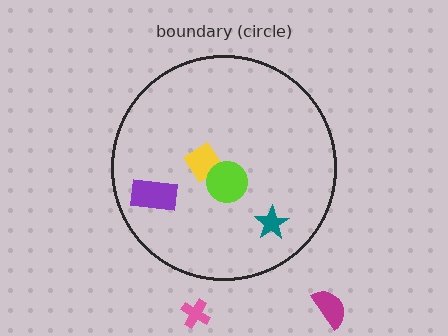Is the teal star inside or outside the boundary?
Inside.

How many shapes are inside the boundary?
4 inside, 2 outside.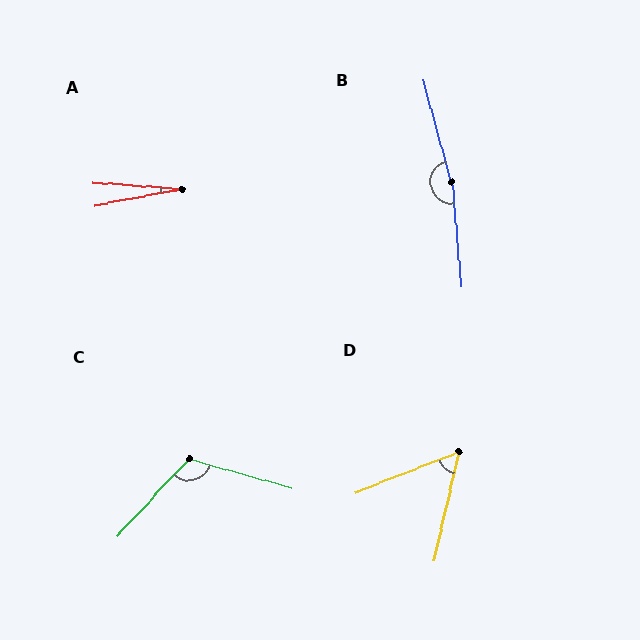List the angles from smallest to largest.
A (15°), D (56°), C (118°), B (170°).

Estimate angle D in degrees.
Approximately 56 degrees.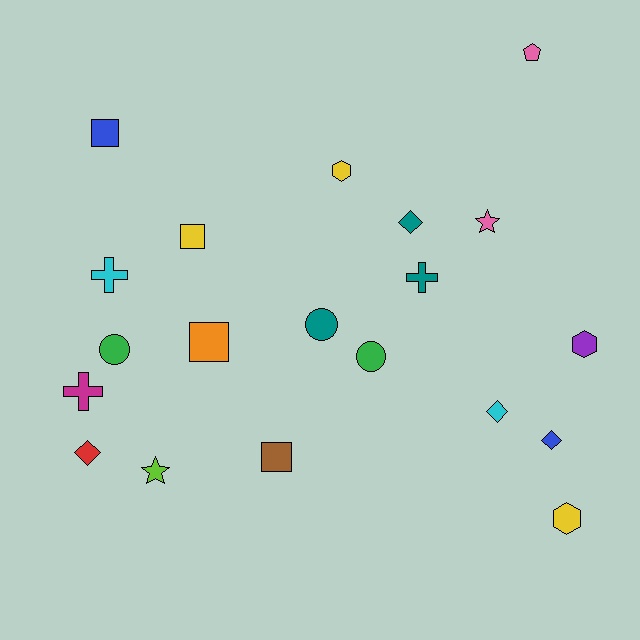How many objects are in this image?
There are 20 objects.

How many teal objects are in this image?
There are 3 teal objects.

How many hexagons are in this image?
There are 3 hexagons.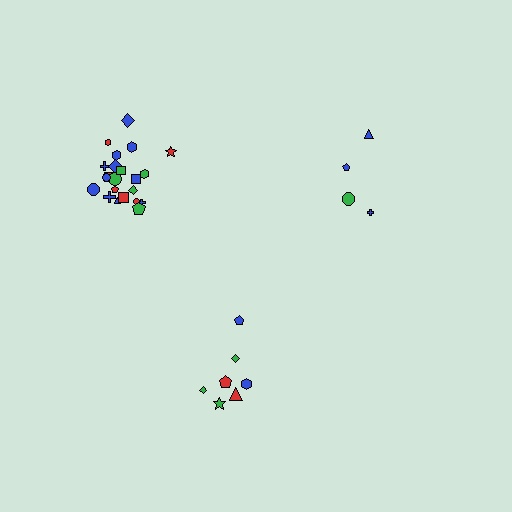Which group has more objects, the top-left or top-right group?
The top-left group.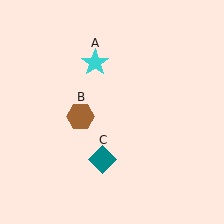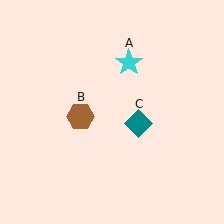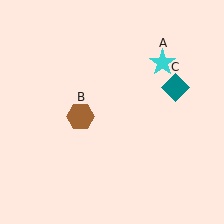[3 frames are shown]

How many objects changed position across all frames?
2 objects changed position: cyan star (object A), teal diamond (object C).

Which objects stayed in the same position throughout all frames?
Brown hexagon (object B) remained stationary.